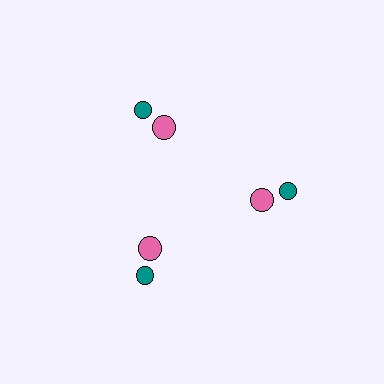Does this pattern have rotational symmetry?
Yes, this pattern has 3-fold rotational symmetry. It looks the same after rotating 120 degrees around the center.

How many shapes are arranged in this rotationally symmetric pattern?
There are 6 shapes, arranged in 3 groups of 2.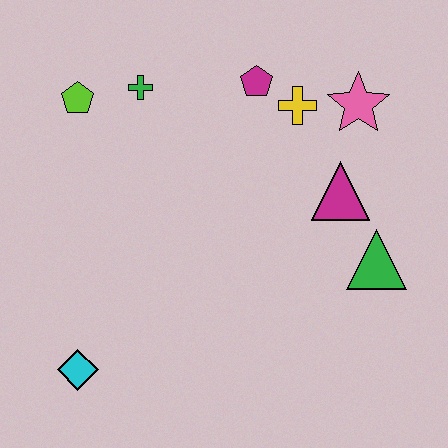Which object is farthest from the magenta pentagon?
The cyan diamond is farthest from the magenta pentagon.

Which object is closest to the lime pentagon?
The green cross is closest to the lime pentagon.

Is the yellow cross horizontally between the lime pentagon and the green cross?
No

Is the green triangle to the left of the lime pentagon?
No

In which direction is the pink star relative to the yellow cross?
The pink star is to the right of the yellow cross.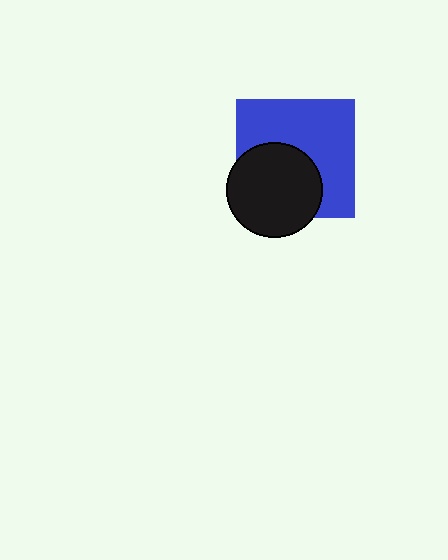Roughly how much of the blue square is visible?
About half of it is visible (roughly 59%).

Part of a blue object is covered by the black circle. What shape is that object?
It is a square.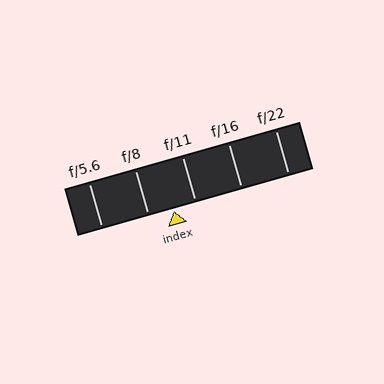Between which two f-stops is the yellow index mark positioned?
The index mark is between f/8 and f/11.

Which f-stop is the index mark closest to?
The index mark is closest to f/11.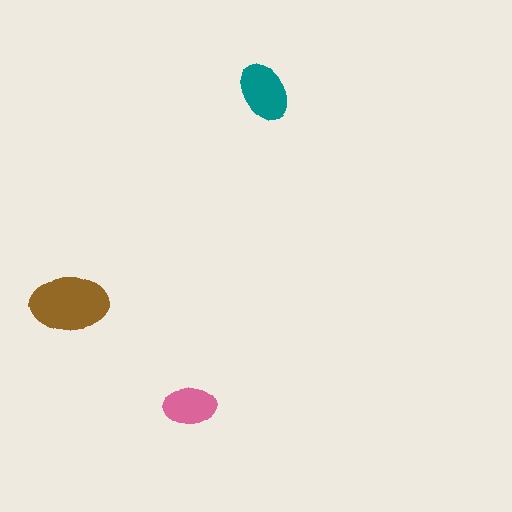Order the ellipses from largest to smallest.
the brown one, the teal one, the pink one.